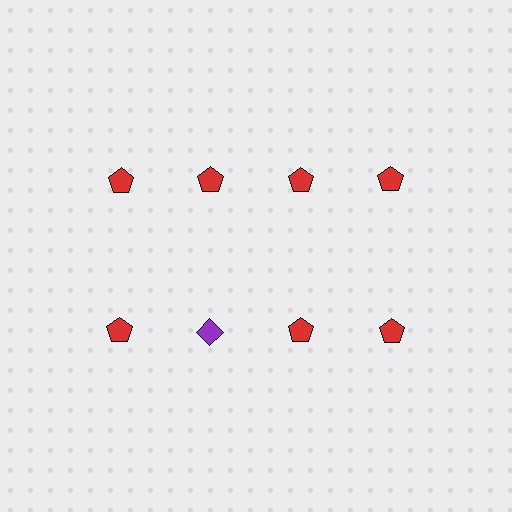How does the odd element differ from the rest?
It differs in both color (purple instead of red) and shape (diamond instead of pentagon).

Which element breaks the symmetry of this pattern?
The purple diamond in the second row, second from left column breaks the symmetry. All other shapes are red pentagons.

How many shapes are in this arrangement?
There are 8 shapes arranged in a grid pattern.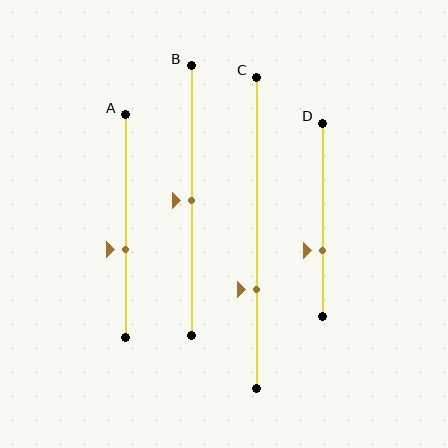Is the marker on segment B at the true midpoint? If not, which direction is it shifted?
Yes, the marker on segment B is at the true midpoint.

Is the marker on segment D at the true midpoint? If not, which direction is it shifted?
No, the marker on segment D is shifted downward by about 16% of the segment length.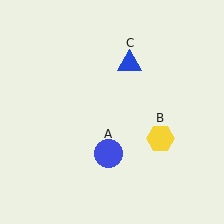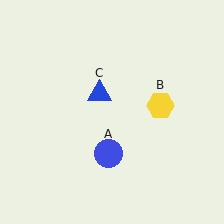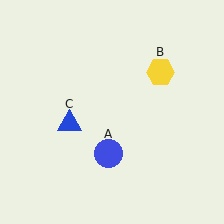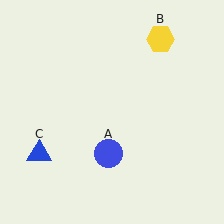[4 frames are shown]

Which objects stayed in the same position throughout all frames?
Blue circle (object A) remained stationary.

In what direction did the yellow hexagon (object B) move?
The yellow hexagon (object B) moved up.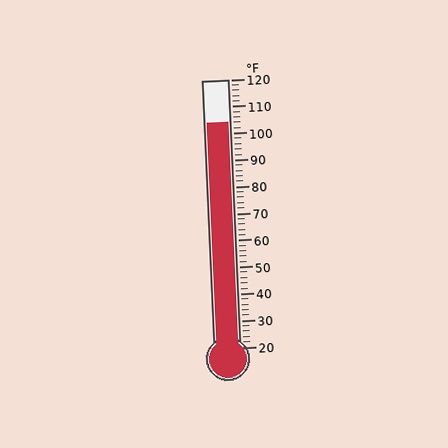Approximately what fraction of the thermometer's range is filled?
The thermometer is filled to approximately 85% of its range.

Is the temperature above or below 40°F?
The temperature is above 40°F.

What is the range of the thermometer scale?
The thermometer scale ranges from 20°F to 120°F.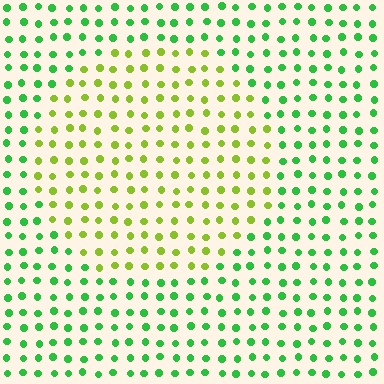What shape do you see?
I see a circle.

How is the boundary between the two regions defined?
The boundary is defined purely by a slight shift in hue (about 46 degrees). Spacing, size, and orientation are identical on both sides.